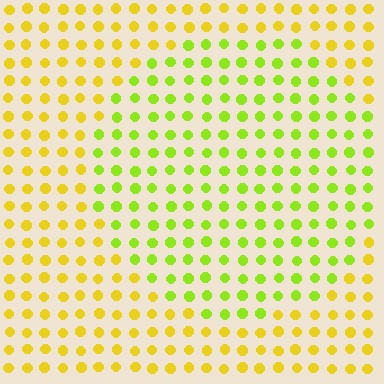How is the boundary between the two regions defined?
The boundary is defined purely by a slight shift in hue (about 34 degrees). Spacing, size, and orientation are identical on both sides.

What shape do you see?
I see a circle.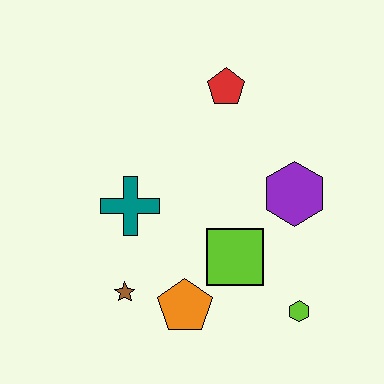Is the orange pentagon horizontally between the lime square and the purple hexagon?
No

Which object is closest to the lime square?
The orange pentagon is closest to the lime square.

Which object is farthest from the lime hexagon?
The red pentagon is farthest from the lime hexagon.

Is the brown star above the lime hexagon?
Yes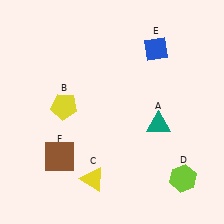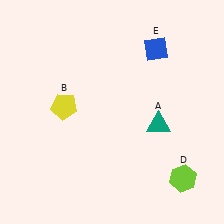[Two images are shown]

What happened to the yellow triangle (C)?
The yellow triangle (C) was removed in Image 2. It was in the bottom-left area of Image 1.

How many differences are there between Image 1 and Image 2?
There are 2 differences between the two images.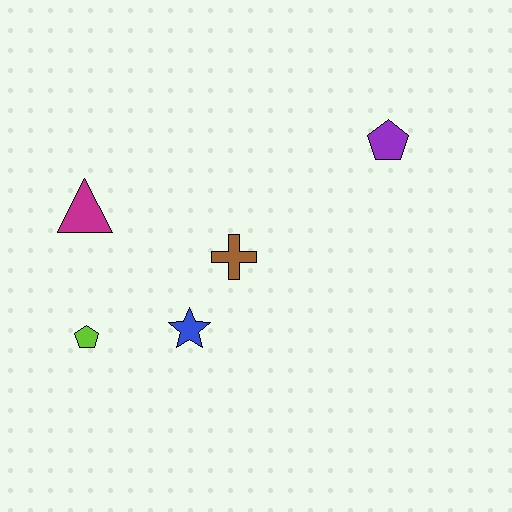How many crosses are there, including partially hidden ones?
There is 1 cross.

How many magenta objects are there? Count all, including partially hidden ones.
There is 1 magenta object.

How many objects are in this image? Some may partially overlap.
There are 5 objects.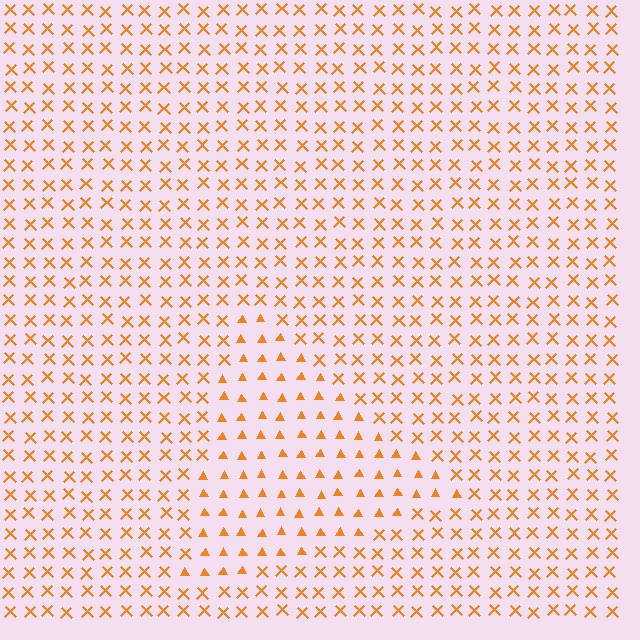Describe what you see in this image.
The image is filled with small orange elements arranged in a uniform grid. A triangle-shaped region contains triangles, while the surrounding area contains X marks. The boundary is defined purely by the change in element shape.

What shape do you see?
I see a triangle.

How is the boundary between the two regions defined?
The boundary is defined by a change in element shape: triangles inside vs. X marks outside. All elements share the same color and spacing.